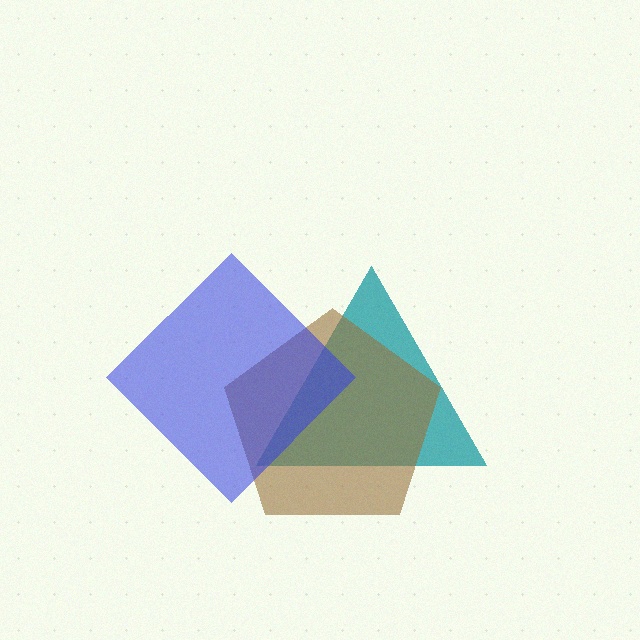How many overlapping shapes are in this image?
There are 3 overlapping shapes in the image.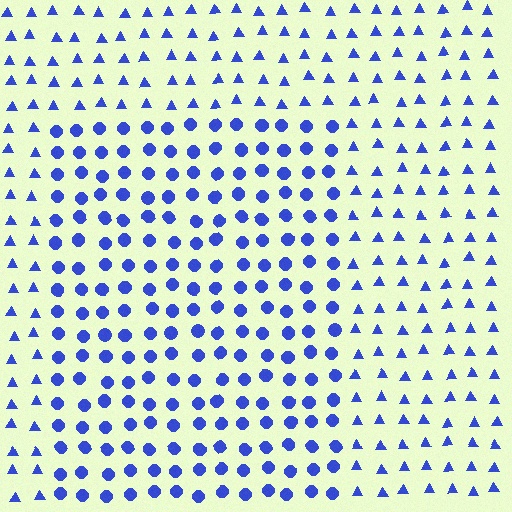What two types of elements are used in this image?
The image uses circles inside the rectangle region and triangles outside it.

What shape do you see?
I see a rectangle.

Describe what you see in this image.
The image is filled with small blue elements arranged in a uniform grid. A rectangle-shaped region contains circles, while the surrounding area contains triangles. The boundary is defined purely by the change in element shape.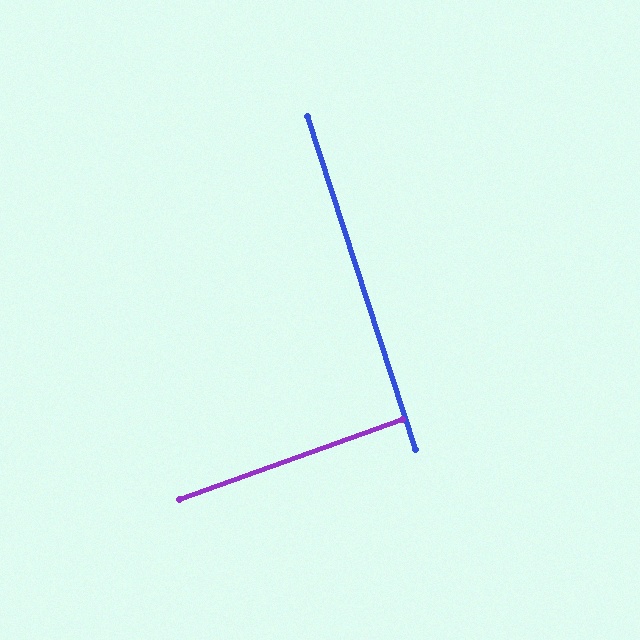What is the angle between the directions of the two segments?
Approximately 88 degrees.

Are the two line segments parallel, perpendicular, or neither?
Perpendicular — they meet at approximately 88°.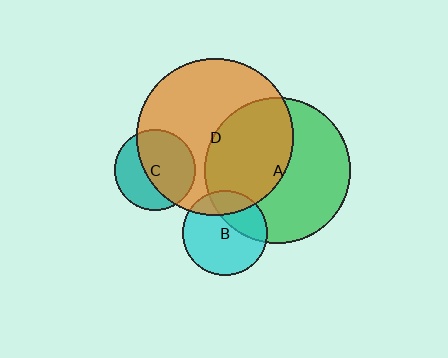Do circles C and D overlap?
Yes.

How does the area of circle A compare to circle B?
Approximately 3.0 times.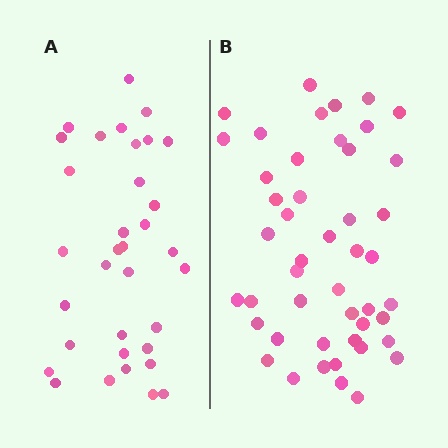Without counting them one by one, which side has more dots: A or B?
Region B (the right region) has more dots.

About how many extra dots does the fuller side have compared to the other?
Region B has approximately 15 more dots than region A.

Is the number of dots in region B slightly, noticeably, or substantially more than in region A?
Region B has noticeably more, but not dramatically so. The ratio is roughly 1.4 to 1.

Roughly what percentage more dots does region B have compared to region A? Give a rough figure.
About 40% more.